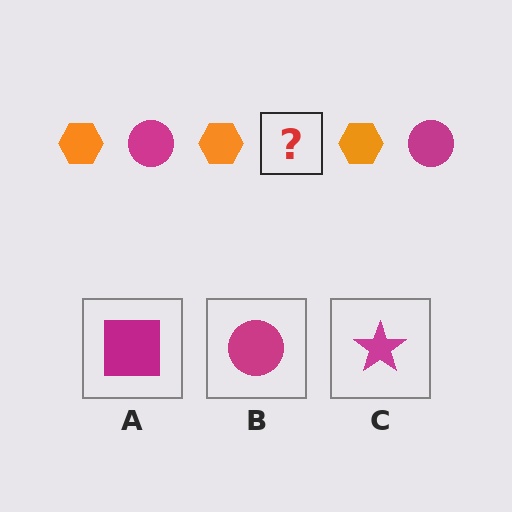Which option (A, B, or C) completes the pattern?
B.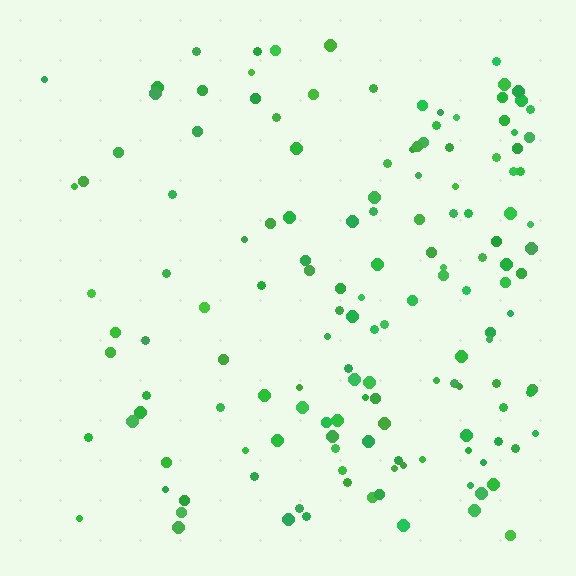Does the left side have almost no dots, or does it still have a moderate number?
Still a moderate number, just noticeably fewer than the right.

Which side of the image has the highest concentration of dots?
The right.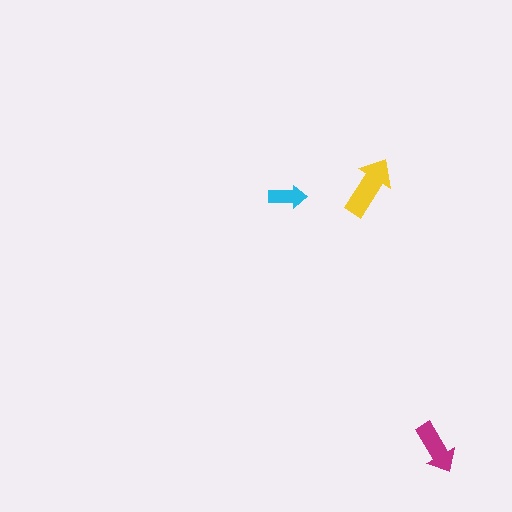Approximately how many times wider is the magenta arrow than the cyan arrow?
About 1.5 times wider.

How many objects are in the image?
There are 3 objects in the image.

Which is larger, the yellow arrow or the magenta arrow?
The yellow one.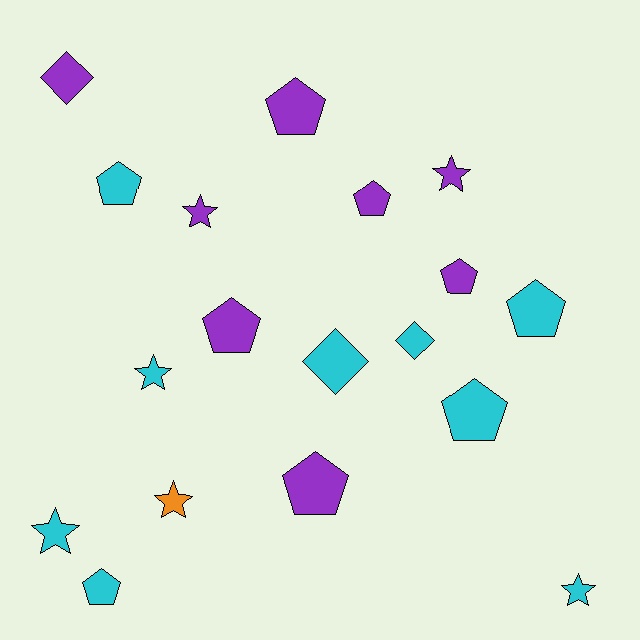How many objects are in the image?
There are 18 objects.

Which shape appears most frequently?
Pentagon, with 9 objects.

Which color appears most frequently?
Cyan, with 9 objects.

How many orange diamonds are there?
There are no orange diamonds.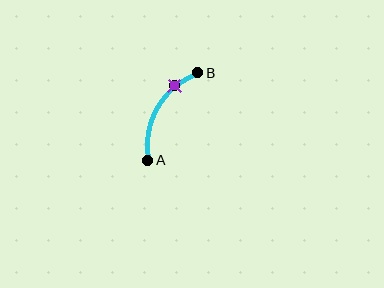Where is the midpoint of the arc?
The arc midpoint is the point on the curve farthest from the straight line joining A and B. It sits to the left of that line.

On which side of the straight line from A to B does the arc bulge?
The arc bulges to the left of the straight line connecting A and B.